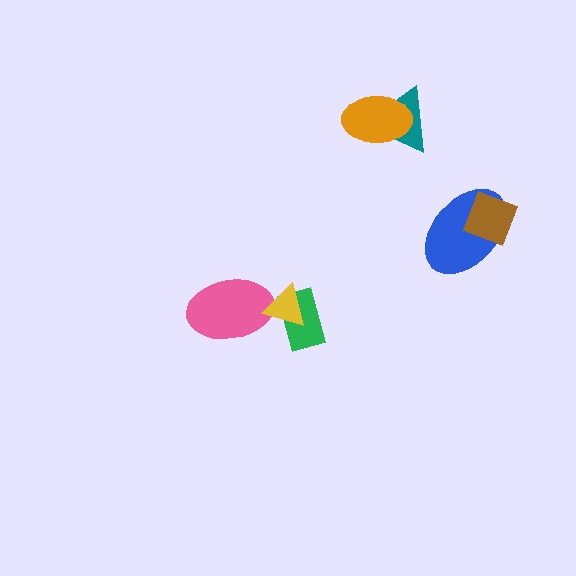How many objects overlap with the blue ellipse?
1 object overlaps with the blue ellipse.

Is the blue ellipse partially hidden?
Yes, it is partially covered by another shape.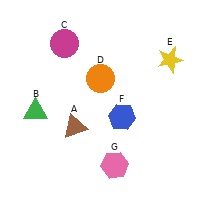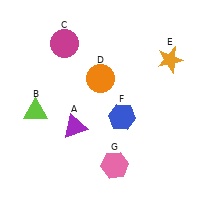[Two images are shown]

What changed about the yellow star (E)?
In Image 1, E is yellow. In Image 2, it changed to orange.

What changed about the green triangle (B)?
In Image 1, B is green. In Image 2, it changed to lime.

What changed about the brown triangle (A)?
In Image 1, A is brown. In Image 2, it changed to purple.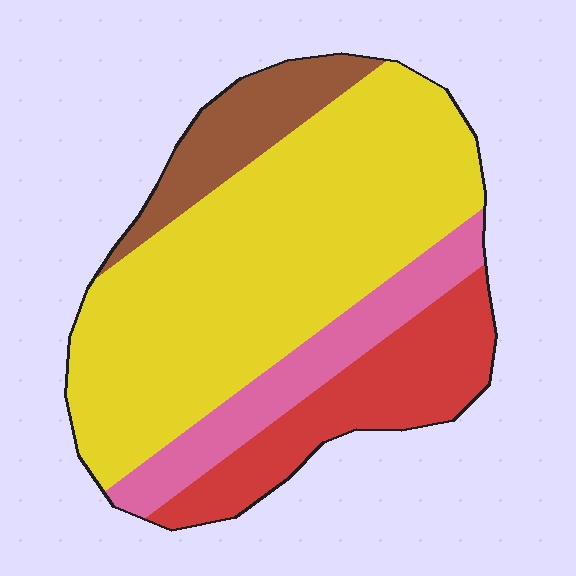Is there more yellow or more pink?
Yellow.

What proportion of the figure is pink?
Pink covers around 15% of the figure.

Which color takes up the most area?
Yellow, at roughly 55%.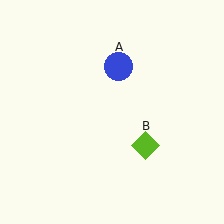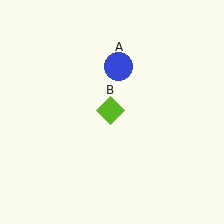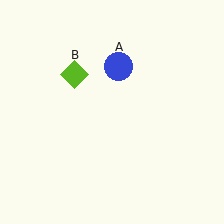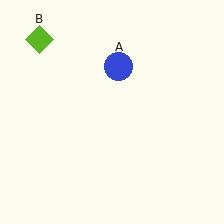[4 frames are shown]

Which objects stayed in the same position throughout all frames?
Blue circle (object A) remained stationary.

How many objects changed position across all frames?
1 object changed position: lime diamond (object B).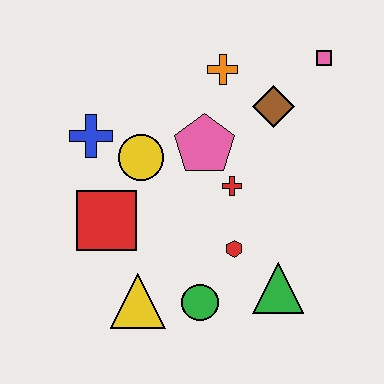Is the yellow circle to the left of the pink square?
Yes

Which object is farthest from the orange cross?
The yellow triangle is farthest from the orange cross.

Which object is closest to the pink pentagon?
The red cross is closest to the pink pentagon.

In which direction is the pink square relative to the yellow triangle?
The pink square is above the yellow triangle.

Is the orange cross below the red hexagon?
No